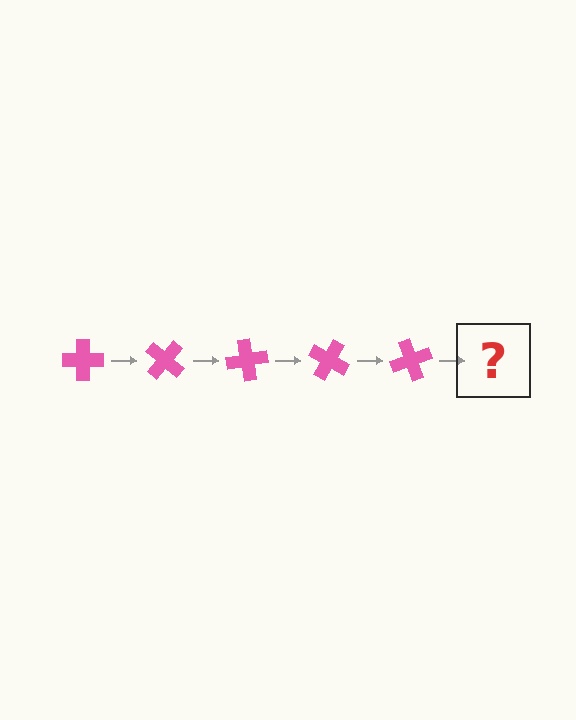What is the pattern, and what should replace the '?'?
The pattern is that the cross rotates 40 degrees each step. The '?' should be a pink cross rotated 200 degrees.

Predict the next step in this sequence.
The next step is a pink cross rotated 200 degrees.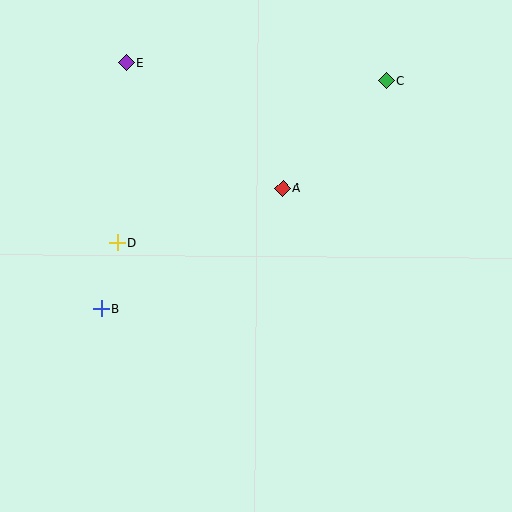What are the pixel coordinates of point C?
Point C is at (387, 81).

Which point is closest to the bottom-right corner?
Point A is closest to the bottom-right corner.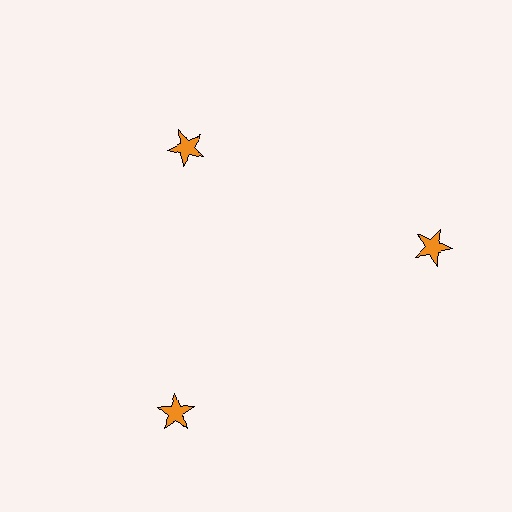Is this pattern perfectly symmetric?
No. The 3 orange stars are arranged in a ring, but one element near the 11 o'clock position is pulled inward toward the center, breaking the 3-fold rotational symmetry.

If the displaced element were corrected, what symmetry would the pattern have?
It would have 3-fold rotational symmetry — the pattern would map onto itself every 120 degrees.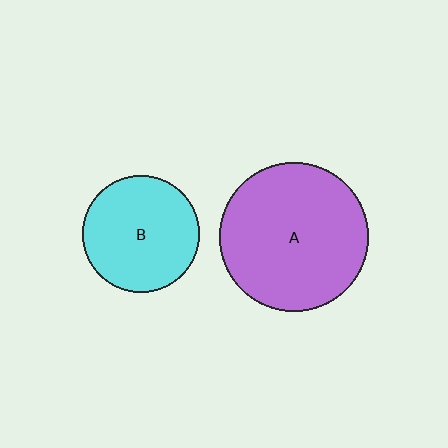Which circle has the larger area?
Circle A (purple).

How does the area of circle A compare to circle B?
Approximately 1.6 times.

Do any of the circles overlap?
No, none of the circles overlap.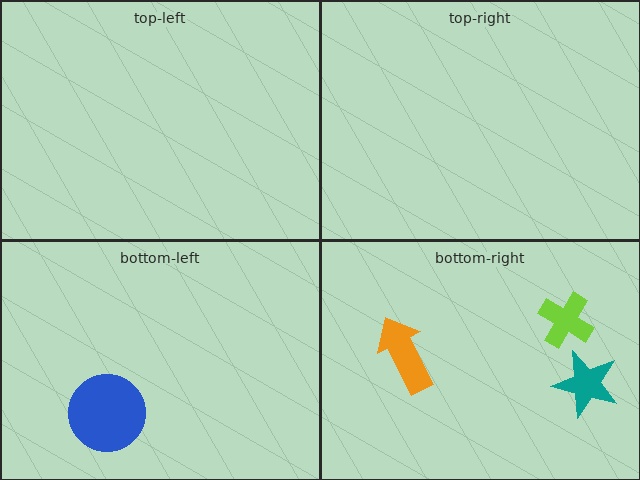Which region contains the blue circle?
The bottom-left region.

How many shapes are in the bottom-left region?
1.